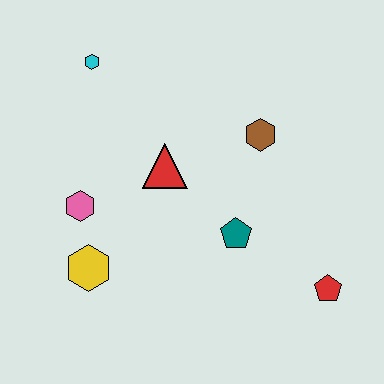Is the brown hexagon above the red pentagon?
Yes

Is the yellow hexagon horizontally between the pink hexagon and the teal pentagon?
Yes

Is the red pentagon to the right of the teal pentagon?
Yes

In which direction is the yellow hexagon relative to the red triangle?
The yellow hexagon is below the red triangle.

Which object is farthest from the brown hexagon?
The yellow hexagon is farthest from the brown hexagon.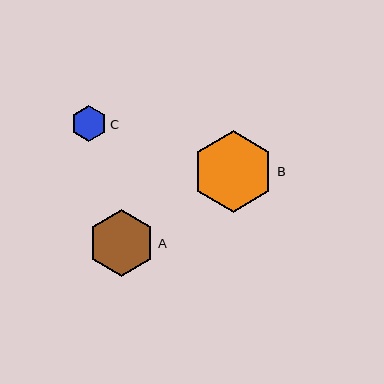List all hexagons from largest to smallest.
From largest to smallest: B, A, C.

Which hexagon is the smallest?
Hexagon C is the smallest with a size of approximately 36 pixels.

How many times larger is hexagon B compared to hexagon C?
Hexagon B is approximately 2.3 times the size of hexagon C.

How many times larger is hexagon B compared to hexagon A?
Hexagon B is approximately 1.2 times the size of hexagon A.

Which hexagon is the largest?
Hexagon B is the largest with a size of approximately 81 pixels.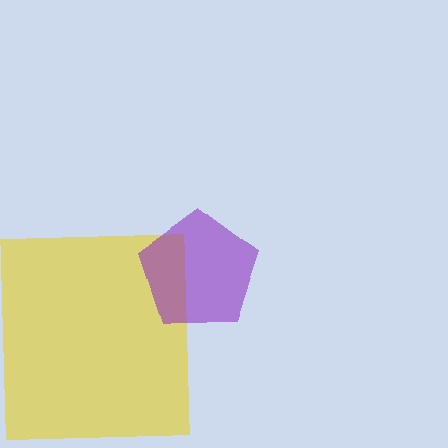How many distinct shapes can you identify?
There are 2 distinct shapes: a yellow square, a purple pentagon.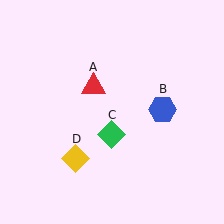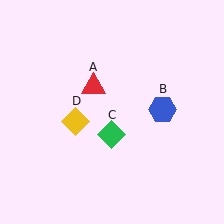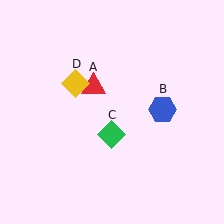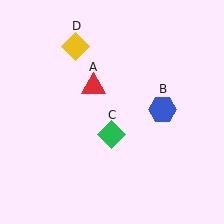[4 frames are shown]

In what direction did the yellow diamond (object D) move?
The yellow diamond (object D) moved up.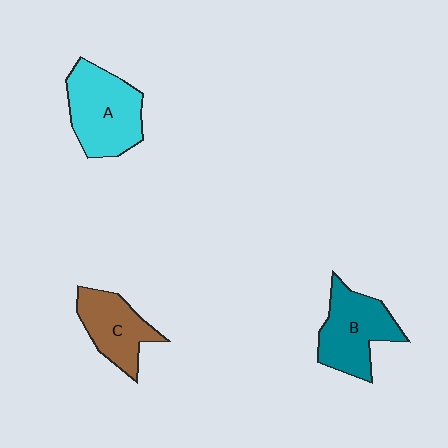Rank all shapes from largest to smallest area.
From largest to smallest: A (cyan), B (teal), C (brown).